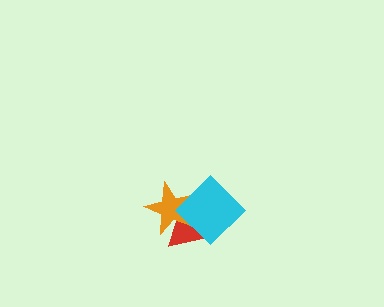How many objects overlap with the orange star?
2 objects overlap with the orange star.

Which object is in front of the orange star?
The cyan diamond is in front of the orange star.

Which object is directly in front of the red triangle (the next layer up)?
The orange star is directly in front of the red triangle.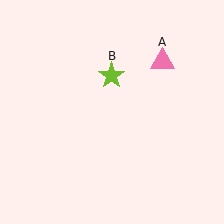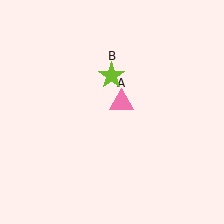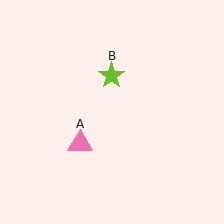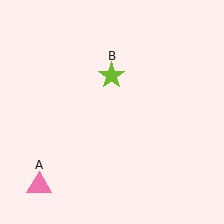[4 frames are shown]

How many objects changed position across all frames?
1 object changed position: pink triangle (object A).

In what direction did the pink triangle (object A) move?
The pink triangle (object A) moved down and to the left.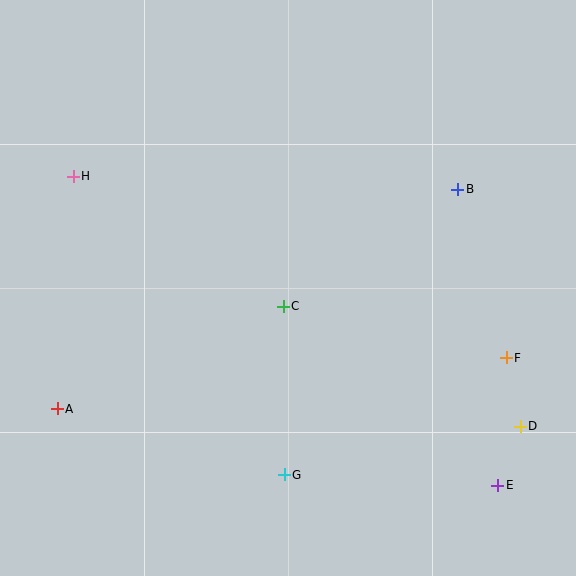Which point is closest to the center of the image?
Point C at (283, 306) is closest to the center.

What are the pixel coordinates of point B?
Point B is at (458, 189).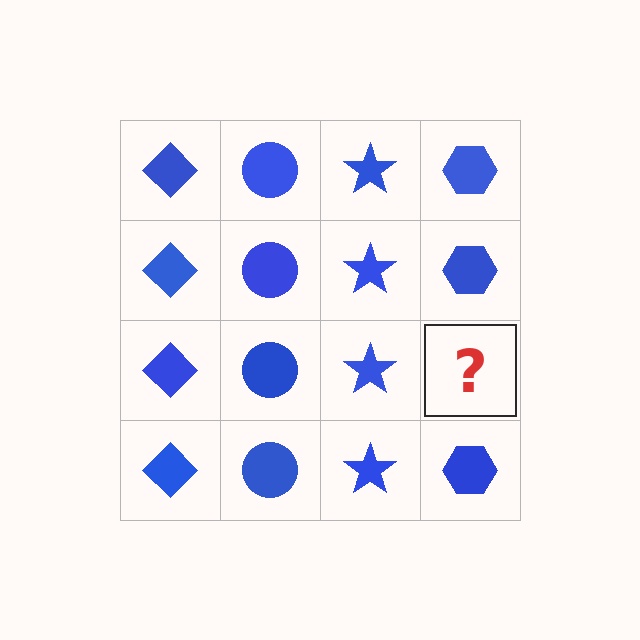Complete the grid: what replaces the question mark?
The question mark should be replaced with a blue hexagon.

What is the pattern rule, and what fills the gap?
The rule is that each column has a consistent shape. The gap should be filled with a blue hexagon.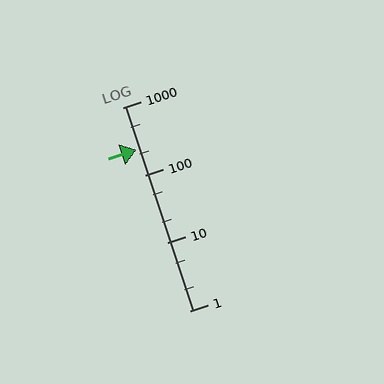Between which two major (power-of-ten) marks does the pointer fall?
The pointer is between 100 and 1000.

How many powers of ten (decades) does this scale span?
The scale spans 3 decades, from 1 to 1000.